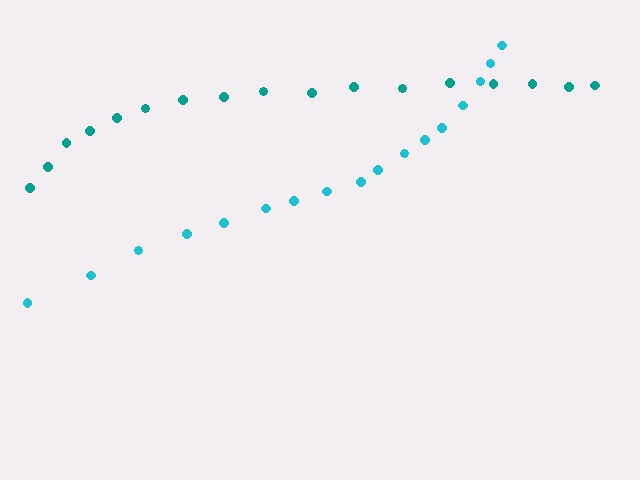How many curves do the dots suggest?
There are 2 distinct paths.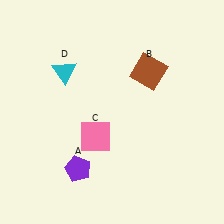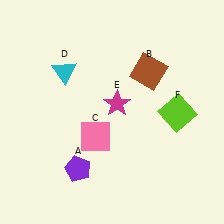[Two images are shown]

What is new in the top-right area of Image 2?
A magenta star (E) was added in the top-right area of Image 2.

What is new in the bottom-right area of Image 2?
A lime square (F) was added in the bottom-right area of Image 2.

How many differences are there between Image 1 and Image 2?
There are 2 differences between the two images.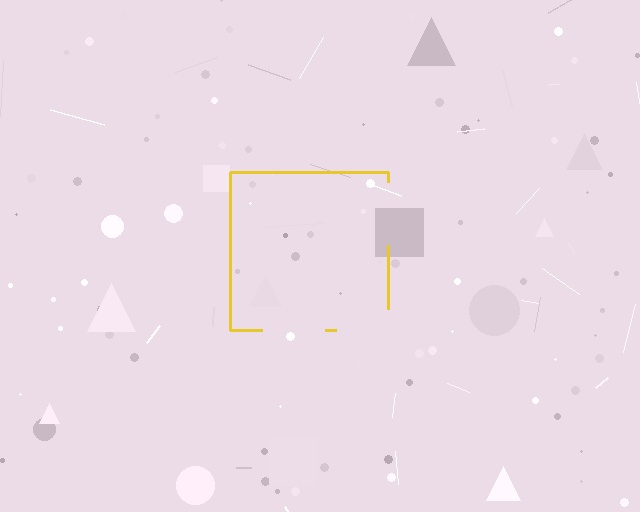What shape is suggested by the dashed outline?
The dashed outline suggests a square.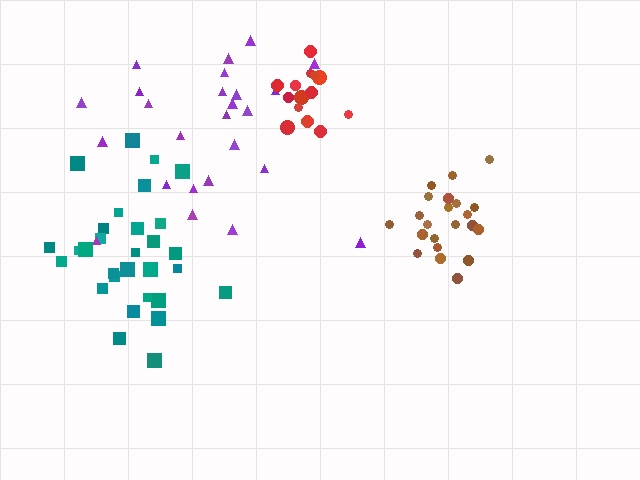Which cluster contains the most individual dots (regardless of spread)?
Teal (30).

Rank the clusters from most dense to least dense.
brown, red, teal, purple.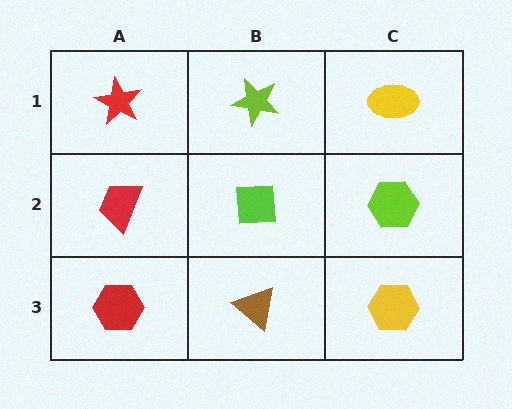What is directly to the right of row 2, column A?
A lime square.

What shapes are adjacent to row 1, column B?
A lime square (row 2, column B), a red star (row 1, column A), a yellow ellipse (row 1, column C).